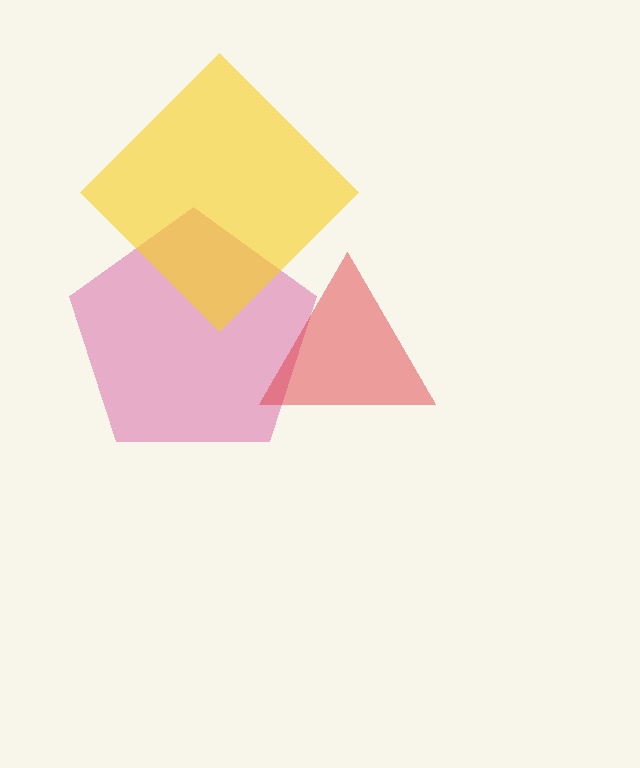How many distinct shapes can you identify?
There are 3 distinct shapes: a magenta pentagon, a yellow diamond, a red triangle.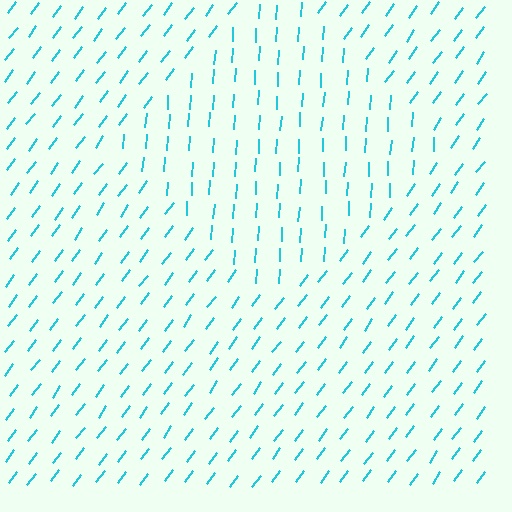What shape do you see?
I see a diamond.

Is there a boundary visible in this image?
Yes, there is a texture boundary formed by a change in line orientation.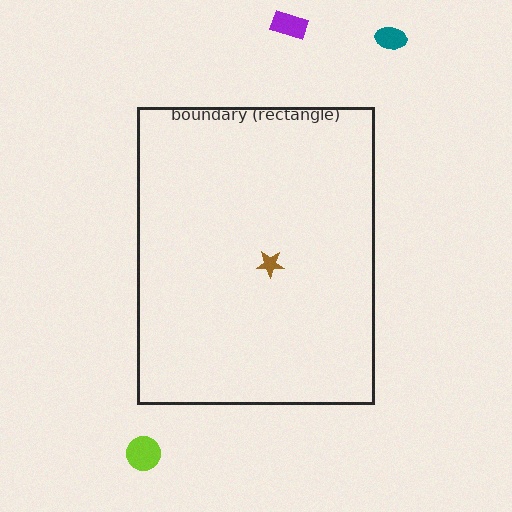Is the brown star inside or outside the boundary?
Inside.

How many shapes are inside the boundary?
1 inside, 3 outside.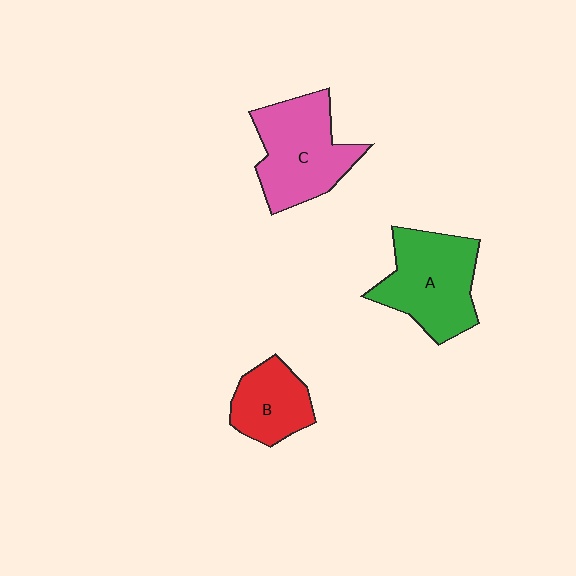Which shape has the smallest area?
Shape B (red).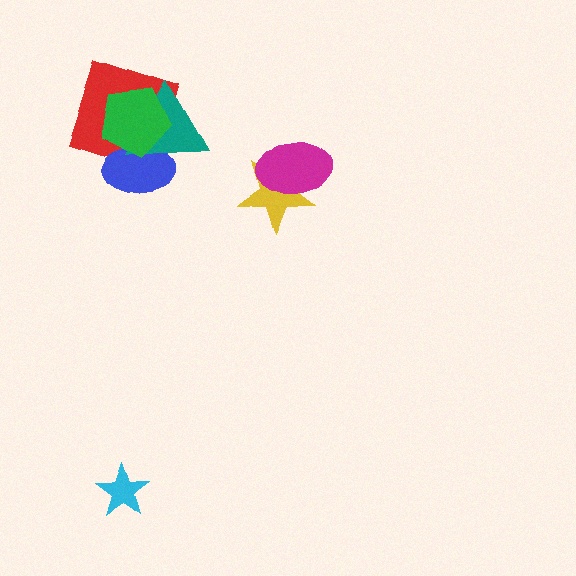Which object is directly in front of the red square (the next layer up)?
The blue ellipse is directly in front of the red square.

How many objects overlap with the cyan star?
0 objects overlap with the cyan star.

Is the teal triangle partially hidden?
Yes, it is partially covered by another shape.